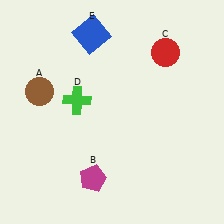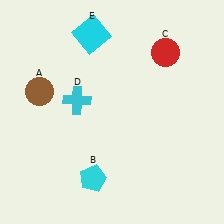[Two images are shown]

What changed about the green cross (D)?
In Image 1, D is green. In Image 2, it changed to cyan.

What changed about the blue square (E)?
In Image 1, E is blue. In Image 2, it changed to cyan.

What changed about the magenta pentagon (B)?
In Image 1, B is magenta. In Image 2, it changed to cyan.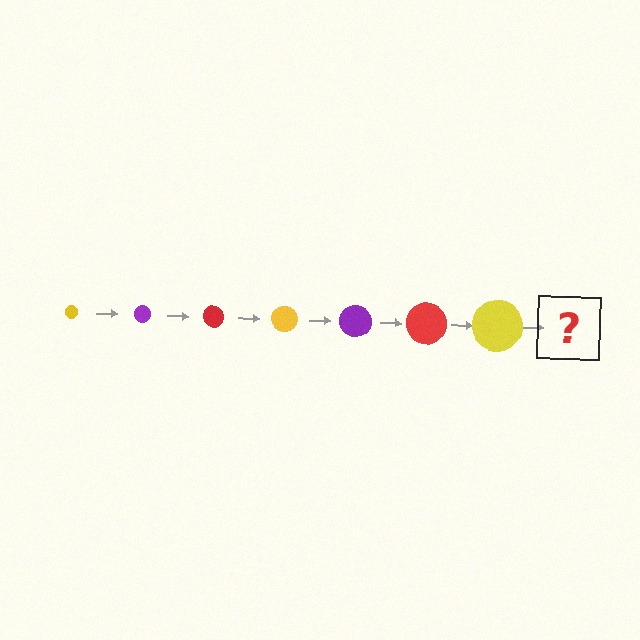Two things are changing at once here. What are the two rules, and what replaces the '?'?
The two rules are that the circle grows larger each step and the color cycles through yellow, purple, and red. The '?' should be a purple circle, larger than the previous one.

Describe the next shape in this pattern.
It should be a purple circle, larger than the previous one.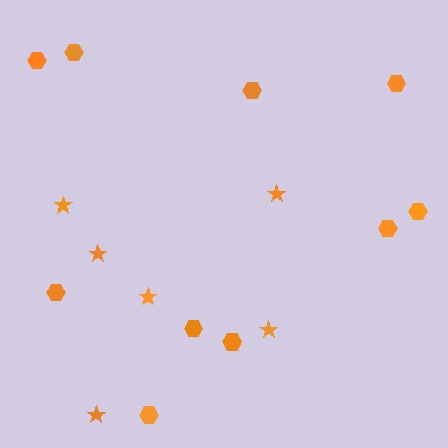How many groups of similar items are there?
There are 2 groups: one group of stars (6) and one group of hexagons (10).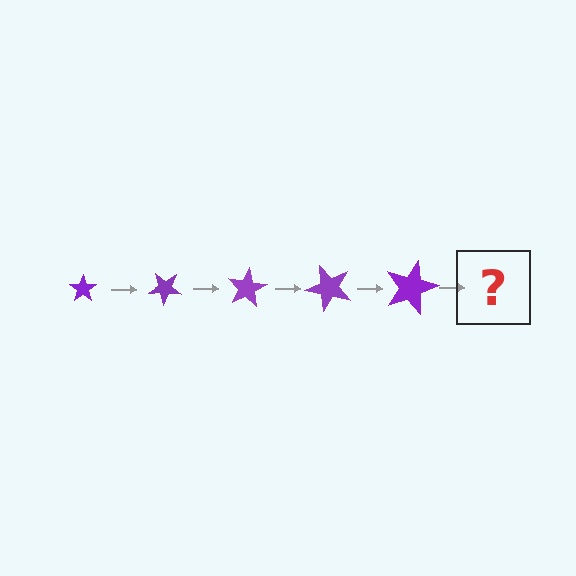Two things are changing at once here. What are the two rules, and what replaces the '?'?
The two rules are that the star grows larger each step and it rotates 40 degrees each step. The '?' should be a star, larger than the previous one and rotated 200 degrees from the start.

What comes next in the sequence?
The next element should be a star, larger than the previous one and rotated 200 degrees from the start.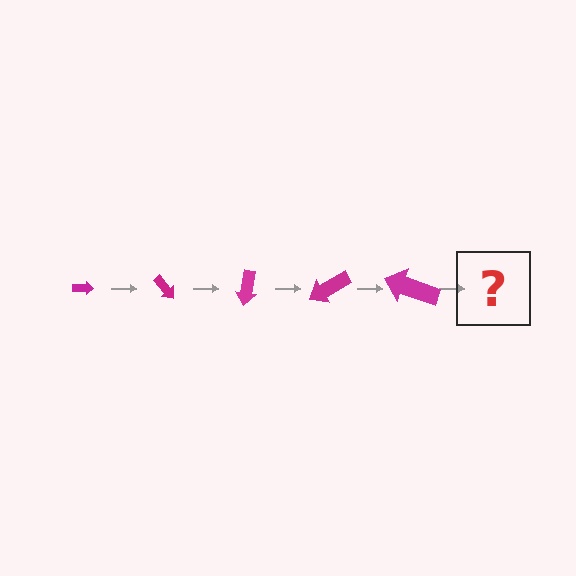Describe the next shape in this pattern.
It should be an arrow, larger than the previous one and rotated 250 degrees from the start.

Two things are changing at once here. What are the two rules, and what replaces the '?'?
The two rules are that the arrow grows larger each step and it rotates 50 degrees each step. The '?' should be an arrow, larger than the previous one and rotated 250 degrees from the start.